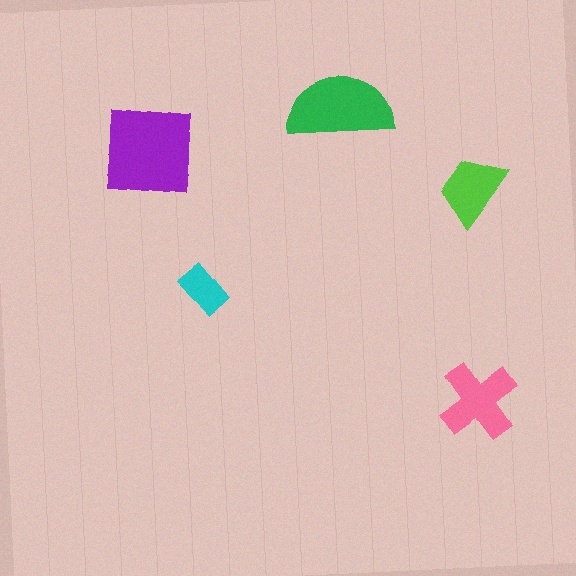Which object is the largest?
The purple square.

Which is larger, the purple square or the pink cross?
The purple square.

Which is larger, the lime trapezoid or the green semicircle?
The green semicircle.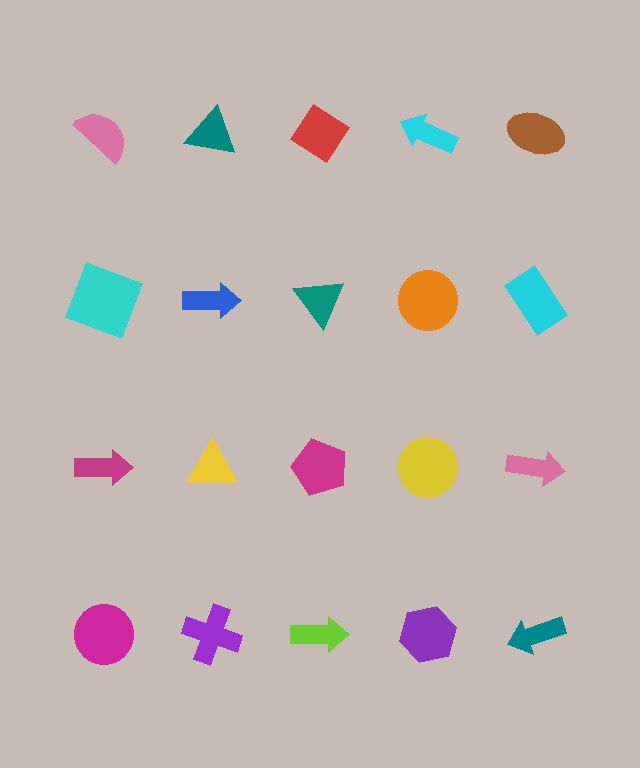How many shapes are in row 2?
5 shapes.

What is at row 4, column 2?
A purple cross.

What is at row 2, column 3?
A teal triangle.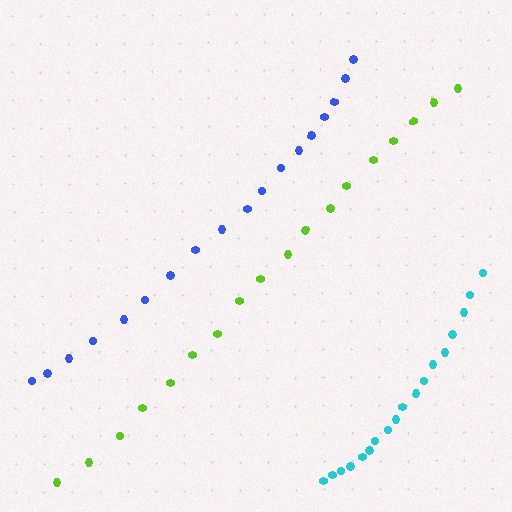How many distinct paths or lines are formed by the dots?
There are 3 distinct paths.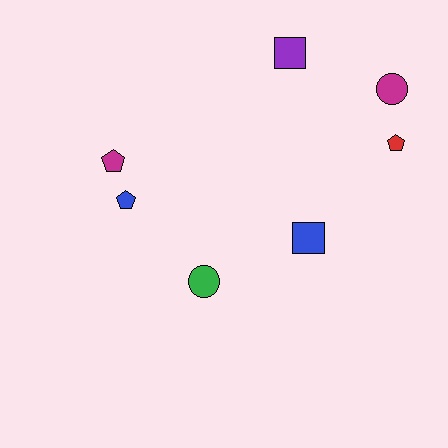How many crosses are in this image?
There are no crosses.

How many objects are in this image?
There are 7 objects.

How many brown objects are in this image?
There are no brown objects.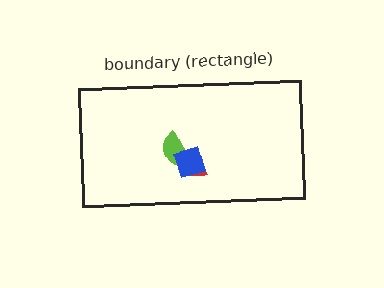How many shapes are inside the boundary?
3 inside, 0 outside.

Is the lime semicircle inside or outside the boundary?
Inside.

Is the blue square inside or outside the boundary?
Inside.